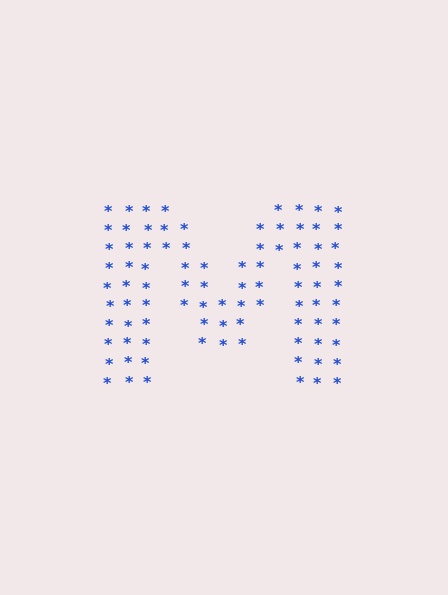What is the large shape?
The large shape is the letter M.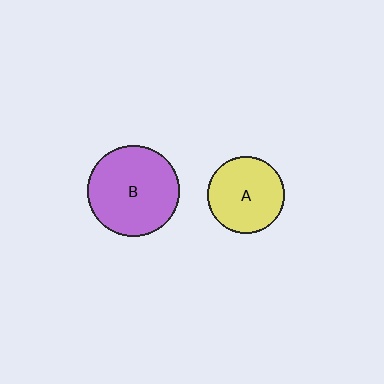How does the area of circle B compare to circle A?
Approximately 1.4 times.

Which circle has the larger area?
Circle B (purple).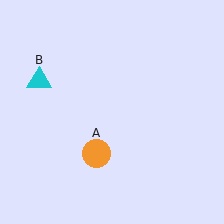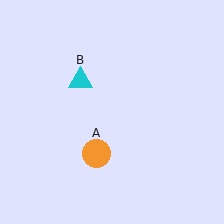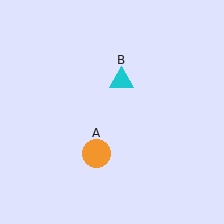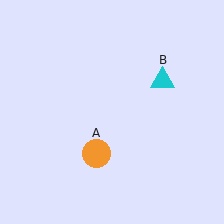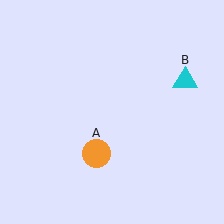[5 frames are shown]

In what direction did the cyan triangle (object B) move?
The cyan triangle (object B) moved right.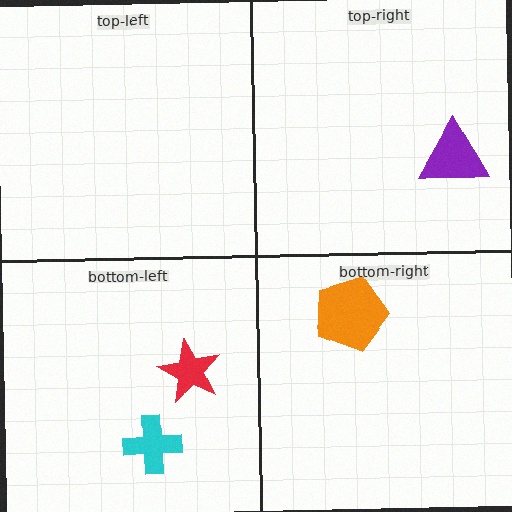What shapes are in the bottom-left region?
The red star, the cyan cross.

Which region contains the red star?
The bottom-left region.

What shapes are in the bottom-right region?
The orange pentagon.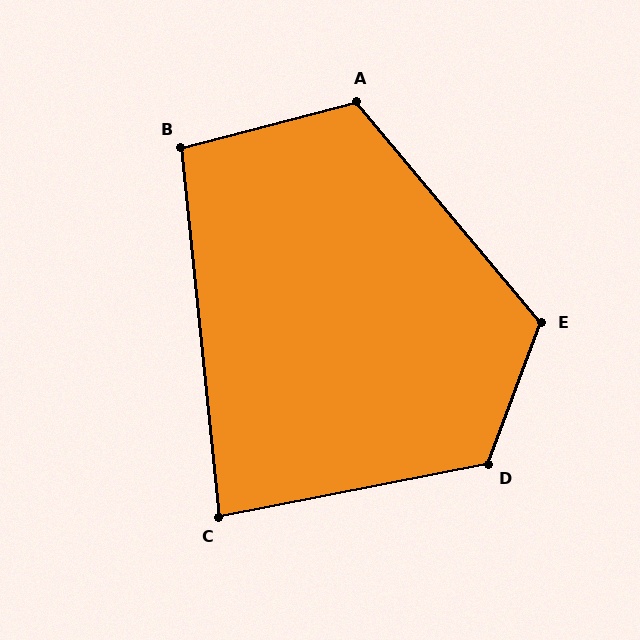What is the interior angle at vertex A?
Approximately 115 degrees (obtuse).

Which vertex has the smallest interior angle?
C, at approximately 85 degrees.